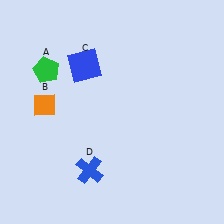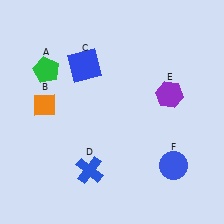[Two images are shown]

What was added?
A purple hexagon (E), a blue circle (F) were added in Image 2.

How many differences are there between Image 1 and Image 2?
There are 2 differences between the two images.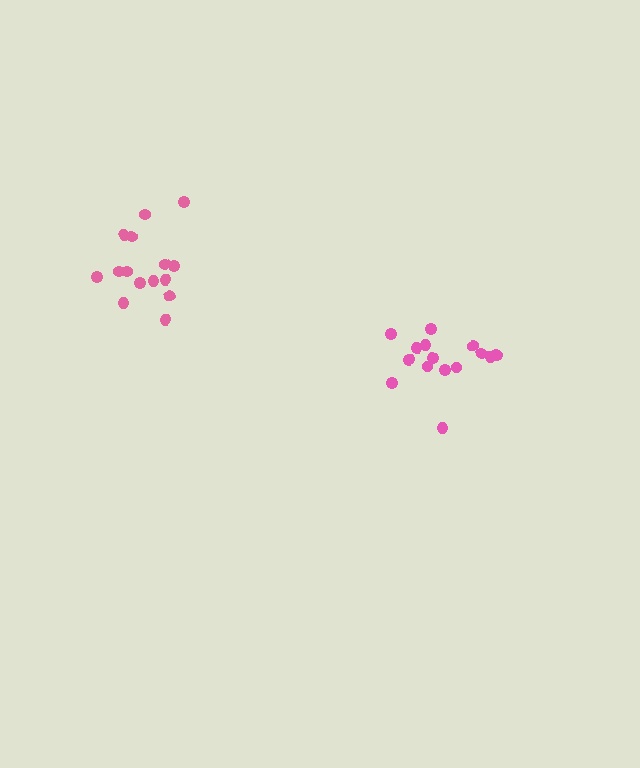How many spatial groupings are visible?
There are 2 spatial groupings.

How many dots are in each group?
Group 1: 15 dots, Group 2: 15 dots (30 total).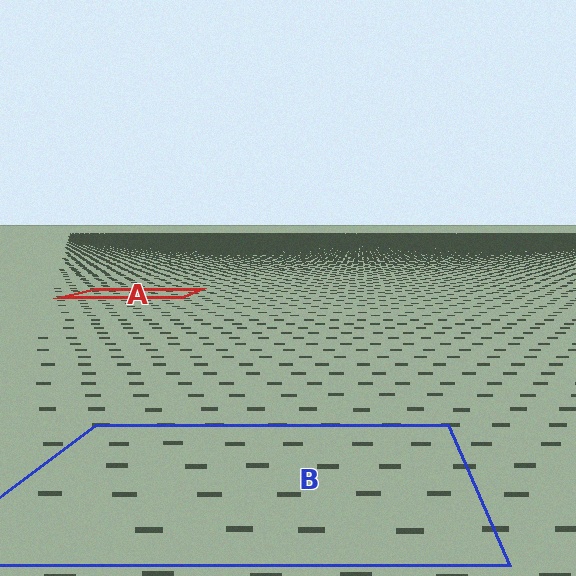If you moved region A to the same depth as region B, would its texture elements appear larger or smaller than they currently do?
They would appear larger. At a closer depth, the same texture elements are projected at a bigger on-screen size.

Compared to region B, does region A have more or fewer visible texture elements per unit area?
Region A has more texture elements per unit area — they are packed more densely because it is farther away.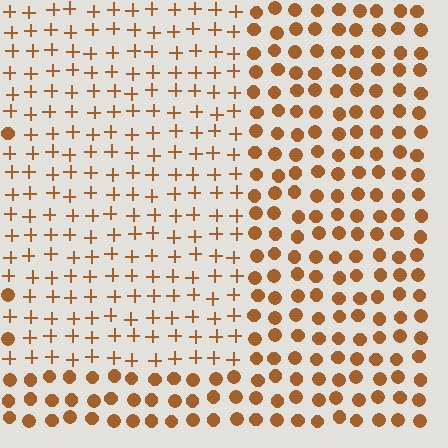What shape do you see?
I see a rectangle.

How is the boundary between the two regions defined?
The boundary is defined by a change in element shape: plus signs inside vs. circles outside. All elements share the same color and spacing.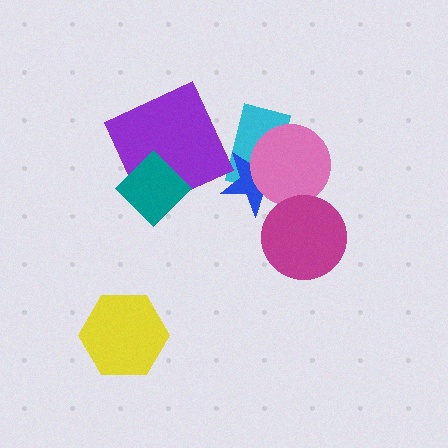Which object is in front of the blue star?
The pink circle is in front of the blue star.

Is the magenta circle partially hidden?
No, no other shape covers it.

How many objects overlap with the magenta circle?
1 object overlaps with the magenta circle.